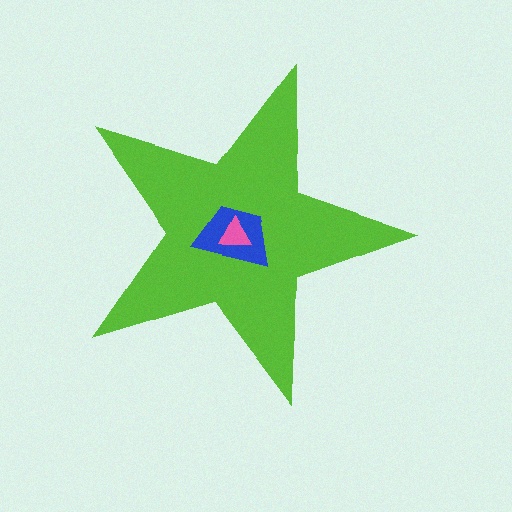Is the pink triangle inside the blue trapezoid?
Yes.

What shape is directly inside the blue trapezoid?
The pink triangle.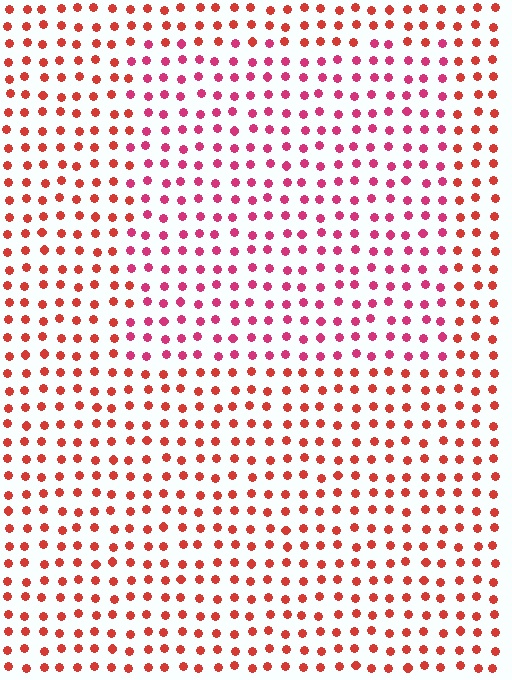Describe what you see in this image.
The image is filled with small red elements in a uniform arrangement. A rectangle-shaped region is visible where the elements are tinted to a slightly different hue, forming a subtle color boundary.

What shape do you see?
I see a rectangle.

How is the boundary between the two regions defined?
The boundary is defined purely by a slight shift in hue (about 29 degrees). Spacing, size, and orientation are identical on both sides.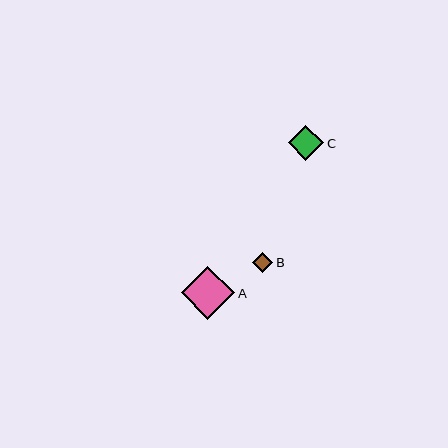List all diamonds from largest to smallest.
From largest to smallest: A, C, B.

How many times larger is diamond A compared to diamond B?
Diamond A is approximately 2.7 times the size of diamond B.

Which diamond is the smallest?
Diamond B is the smallest with a size of approximately 20 pixels.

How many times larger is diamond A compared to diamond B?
Diamond A is approximately 2.7 times the size of diamond B.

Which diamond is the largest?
Diamond A is the largest with a size of approximately 54 pixels.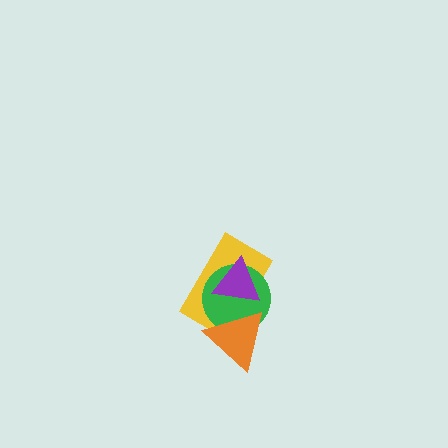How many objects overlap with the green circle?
3 objects overlap with the green circle.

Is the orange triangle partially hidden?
No, no other shape covers it.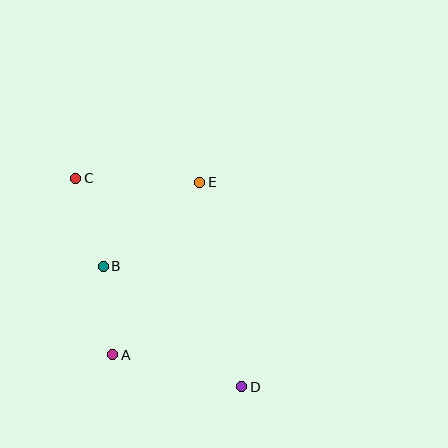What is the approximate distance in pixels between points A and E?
The distance between A and E is approximately 194 pixels.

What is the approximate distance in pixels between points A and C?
The distance between A and C is approximately 180 pixels.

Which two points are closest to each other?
Points A and B are closest to each other.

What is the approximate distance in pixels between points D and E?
The distance between D and E is approximately 209 pixels.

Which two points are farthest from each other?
Points C and D are farthest from each other.